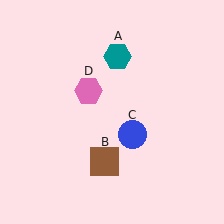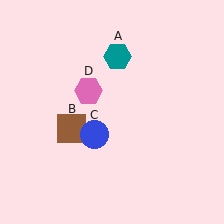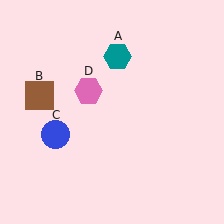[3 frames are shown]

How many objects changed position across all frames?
2 objects changed position: brown square (object B), blue circle (object C).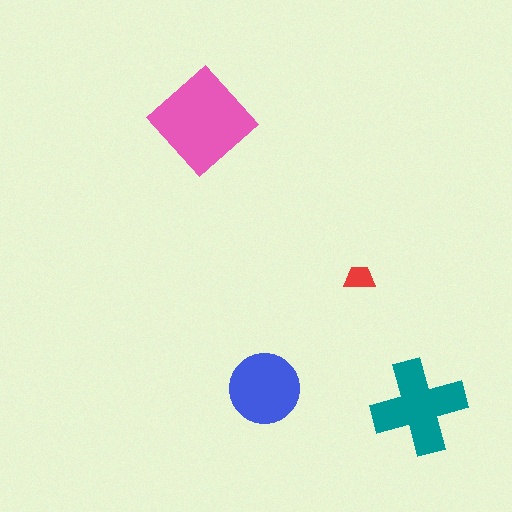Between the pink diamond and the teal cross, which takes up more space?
The pink diamond.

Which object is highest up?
The pink diamond is topmost.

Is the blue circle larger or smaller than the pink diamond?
Smaller.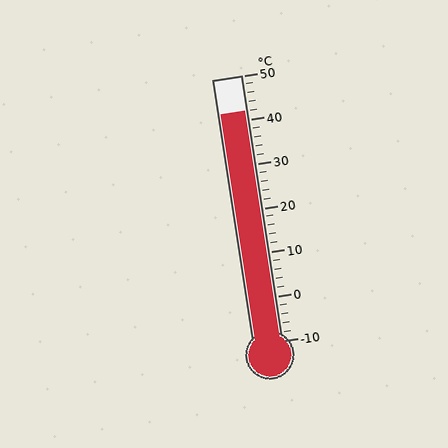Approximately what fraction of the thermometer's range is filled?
The thermometer is filled to approximately 85% of its range.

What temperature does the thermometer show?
The thermometer shows approximately 42°C.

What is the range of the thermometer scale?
The thermometer scale ranges from -10°C to 50°C.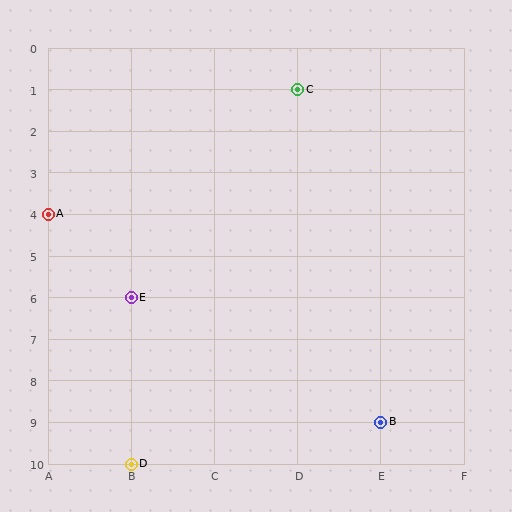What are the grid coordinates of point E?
Point E is at grid coordinates (B, 6).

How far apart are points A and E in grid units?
Points A and E are 1 column and 2 rows apart (about 2.2 grid units diagonally).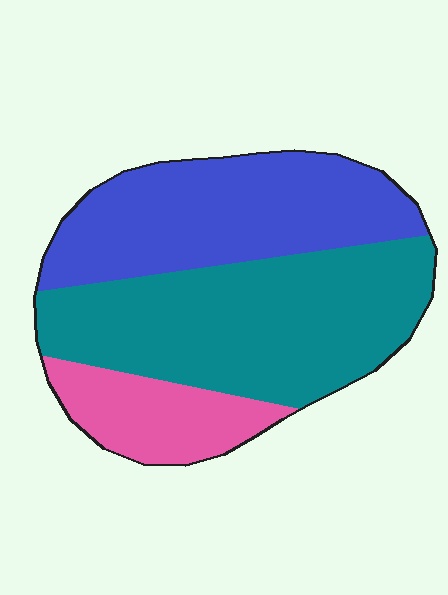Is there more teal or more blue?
Teal.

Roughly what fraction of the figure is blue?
Blue covers about 35% of the figure.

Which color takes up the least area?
Pink, at roughly 15%.